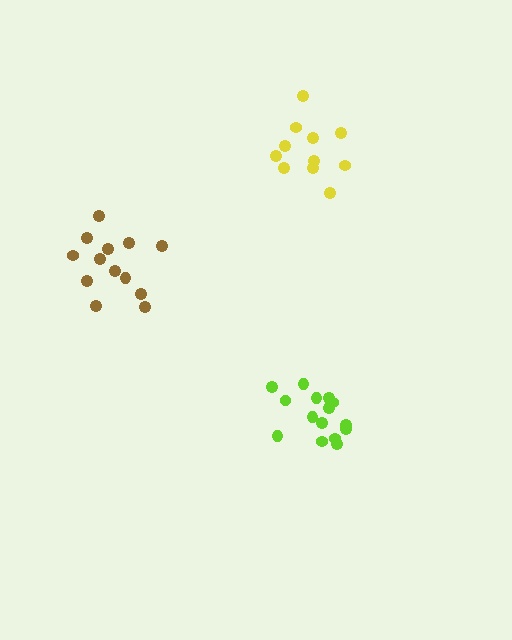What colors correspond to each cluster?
The clusters are colored: yellow, brown, lime.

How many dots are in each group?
Group 1: 11 dots, Group 2: 13 dots, Group 3: 15 dots (39 total).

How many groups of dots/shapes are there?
There are 3 groups.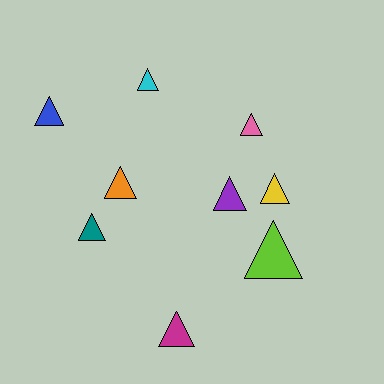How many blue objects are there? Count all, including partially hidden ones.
There is 1 blue object.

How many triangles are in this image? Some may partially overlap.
There are 9 triangles.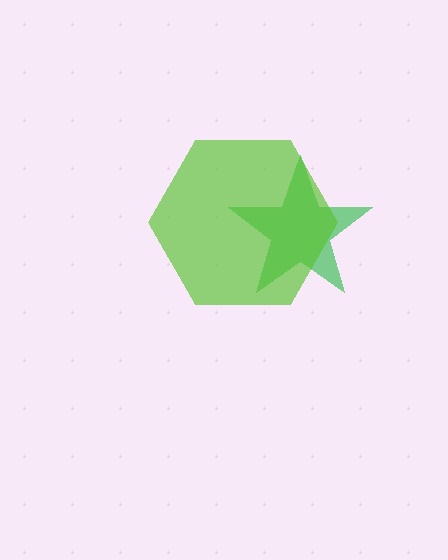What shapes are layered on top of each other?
The layered shapes are: a green star, a lime hexagon.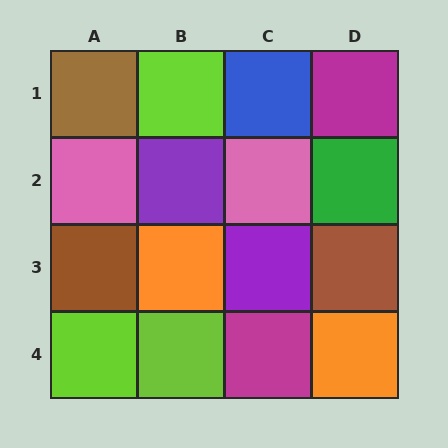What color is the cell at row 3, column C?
Purple.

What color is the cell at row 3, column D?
Brown.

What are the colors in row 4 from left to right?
Lime, lime, magenta, orange.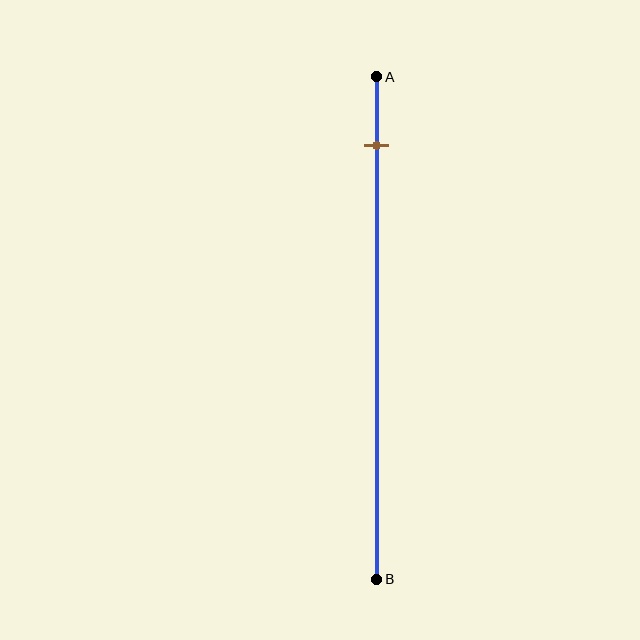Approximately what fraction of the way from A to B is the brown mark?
The brown mark is approximately 15% of the way from A to B.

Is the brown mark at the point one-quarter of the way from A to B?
No, the mark is at about 15% from A, not at the 25% one-quarter point.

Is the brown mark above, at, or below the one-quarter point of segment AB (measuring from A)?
The brown mark is above the one-quarter point of segment AB.